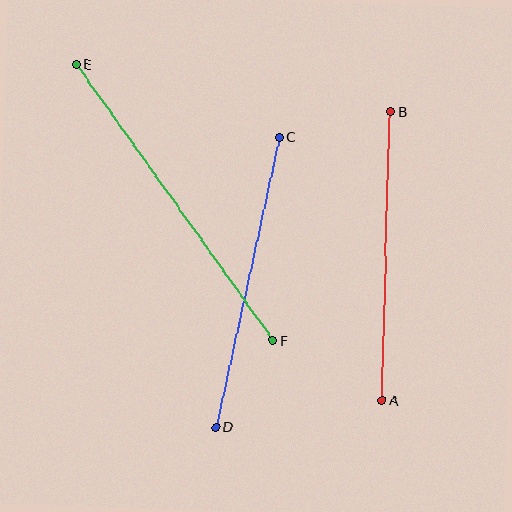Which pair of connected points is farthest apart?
Points E and F are farthest apart.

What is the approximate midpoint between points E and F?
The midpoint is at approximately (175, 202) pixels.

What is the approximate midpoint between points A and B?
The midpoint is at approximately (386, 256) pixels.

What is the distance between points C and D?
The distance is approximately 297 pixels.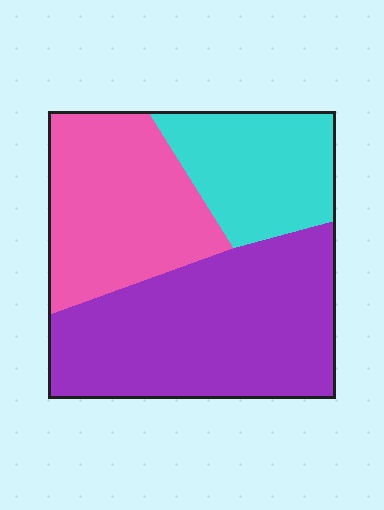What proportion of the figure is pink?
Pink takes up about one third (1/3) of the figure.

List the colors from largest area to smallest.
From largest to smallest: purple, pink, cyan.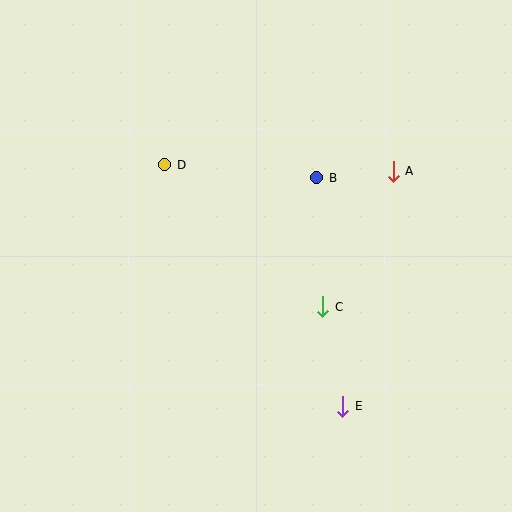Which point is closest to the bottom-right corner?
Point E is closest to the bottom-right corner.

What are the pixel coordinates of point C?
Point C is at (323, 307).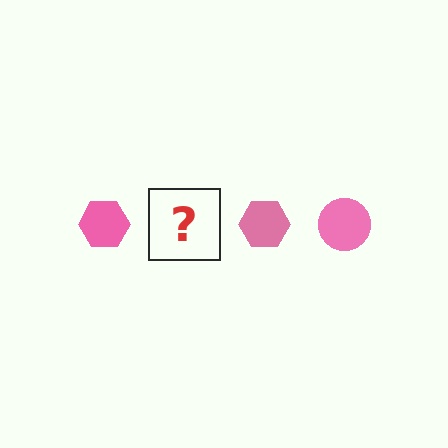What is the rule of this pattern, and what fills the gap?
The rule is that the pattern cycles through hexagon, circle shapes in pink. The gap should be filled with a pink circle.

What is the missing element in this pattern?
The missing element is a pink circle.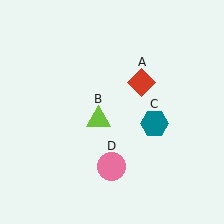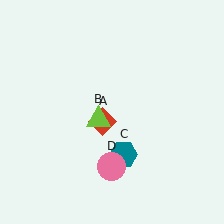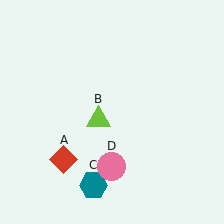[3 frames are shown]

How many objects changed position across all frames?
2 objects changed position: red diamond (object A), teal hexagon (object C).